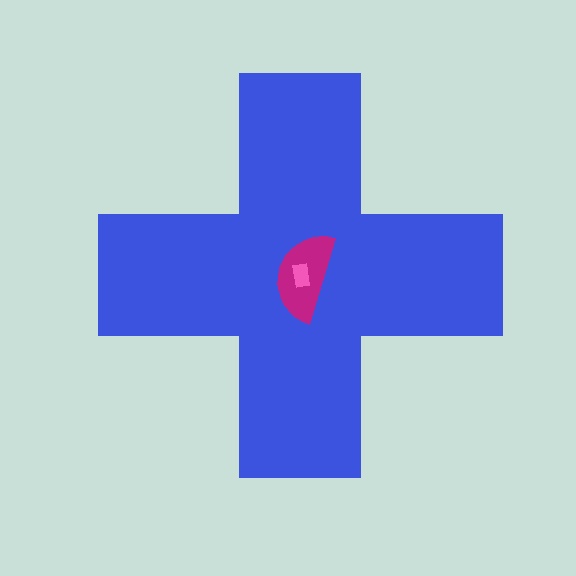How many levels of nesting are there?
3.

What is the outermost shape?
The blue cross.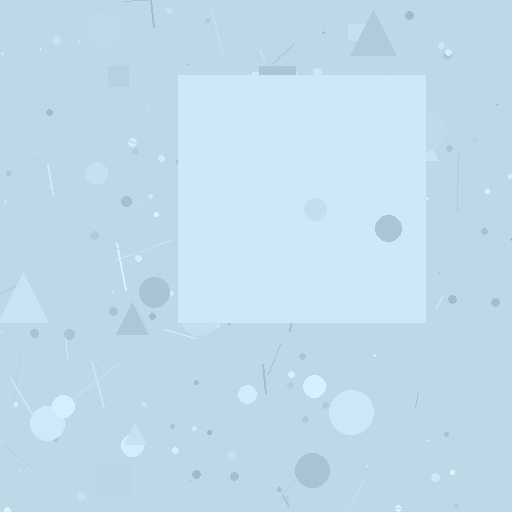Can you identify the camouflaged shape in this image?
The camouflaged shape is a square.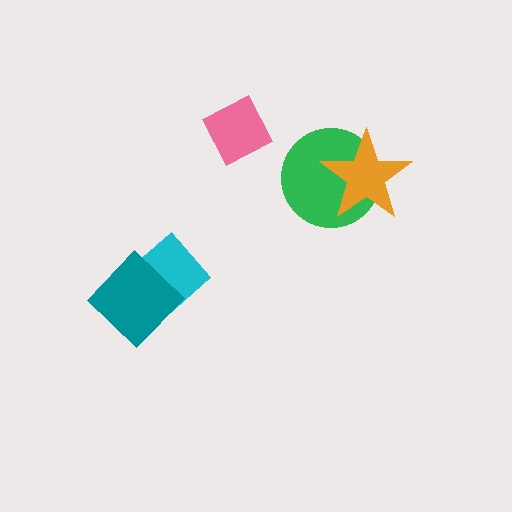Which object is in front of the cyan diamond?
The teal diamond is in front of the cyan diamond.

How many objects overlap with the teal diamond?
1 object overlaps with the teal diamond.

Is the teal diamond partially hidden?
No, no other shape covers it.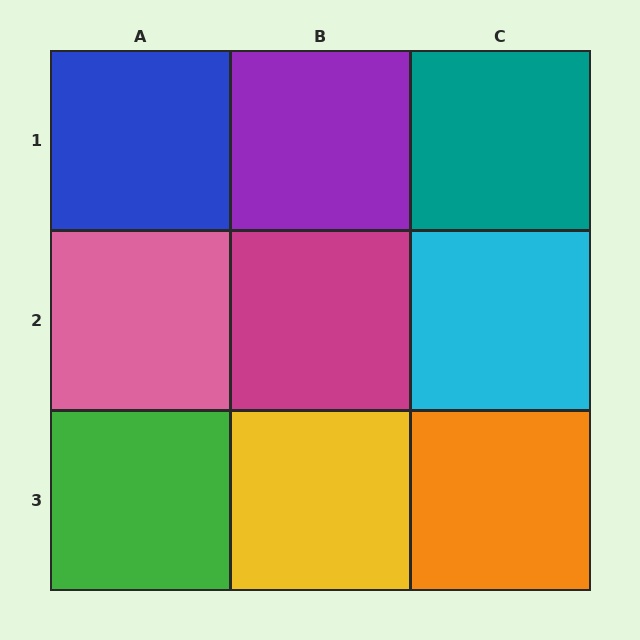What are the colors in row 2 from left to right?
Pink, magenta, cyan.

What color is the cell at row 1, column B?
Purple.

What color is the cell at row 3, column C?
Orange.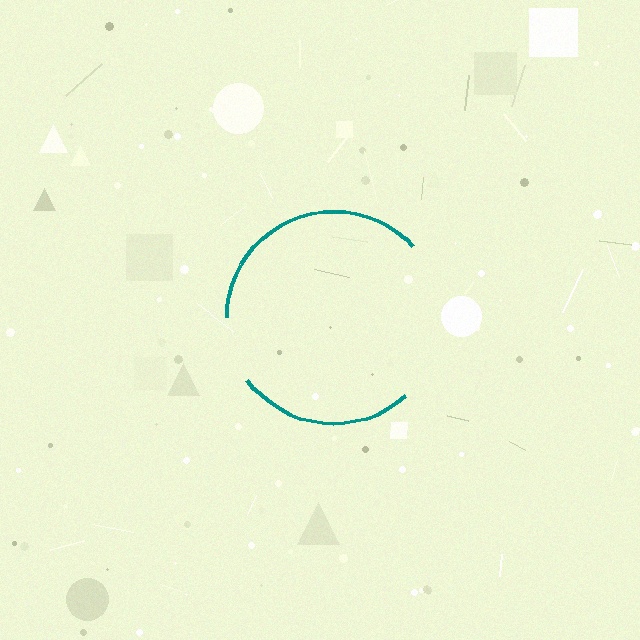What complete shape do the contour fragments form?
The contour fragments form a circle.